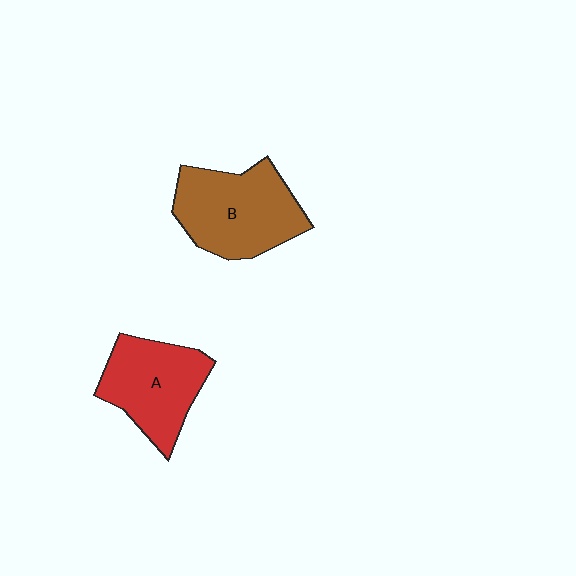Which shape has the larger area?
Shape B (brown).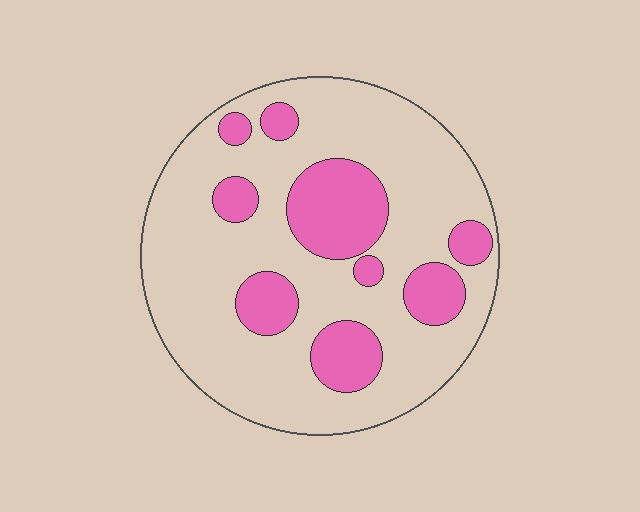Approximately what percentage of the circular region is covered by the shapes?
Approximately 25%.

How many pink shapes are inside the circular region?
9.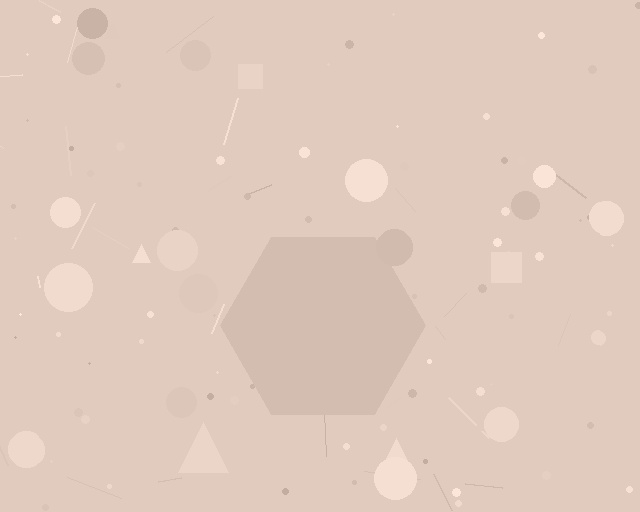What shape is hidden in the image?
A hexagon is hidden in the image.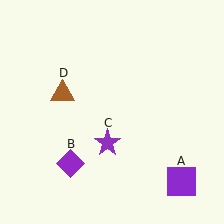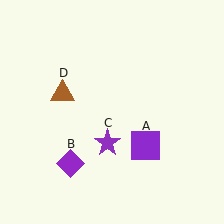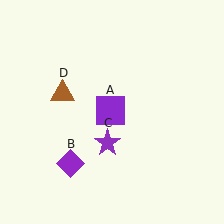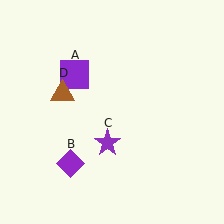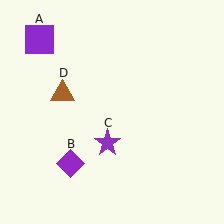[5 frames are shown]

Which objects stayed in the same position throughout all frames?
Purple diamond (object B) and purple star (object C) and brown triangle (object D) remained stationary.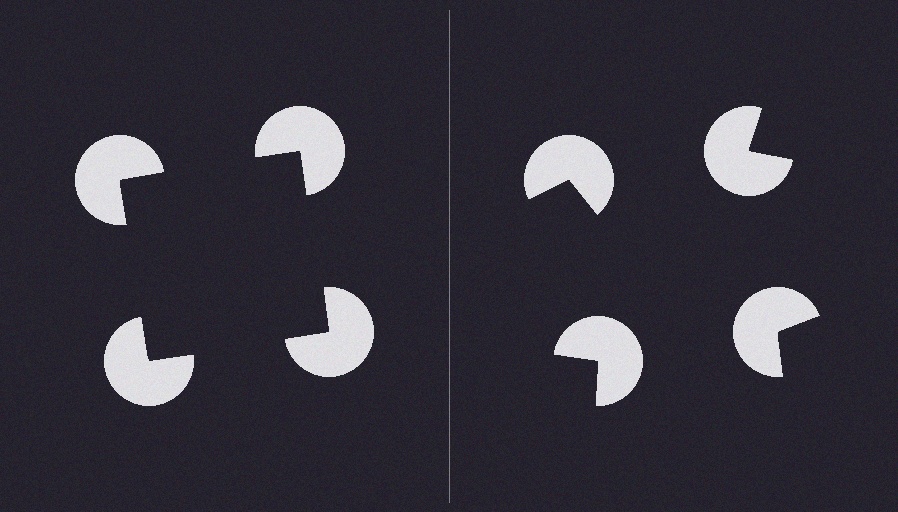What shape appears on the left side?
An illusory square.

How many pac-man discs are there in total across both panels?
8 — 4 on each side.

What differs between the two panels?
The pac-man discs are positioned identically on both sides; only the wedge orientations differ. On the left they align to a square; on the right they are misaligned.